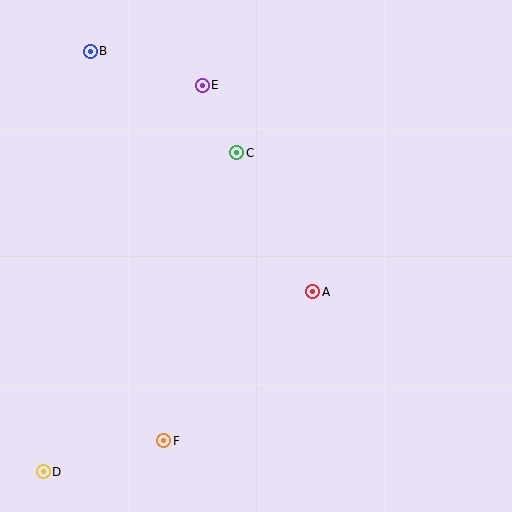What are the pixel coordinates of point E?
Point E is at (202, 85).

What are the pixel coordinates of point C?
Point C is at (237, 153).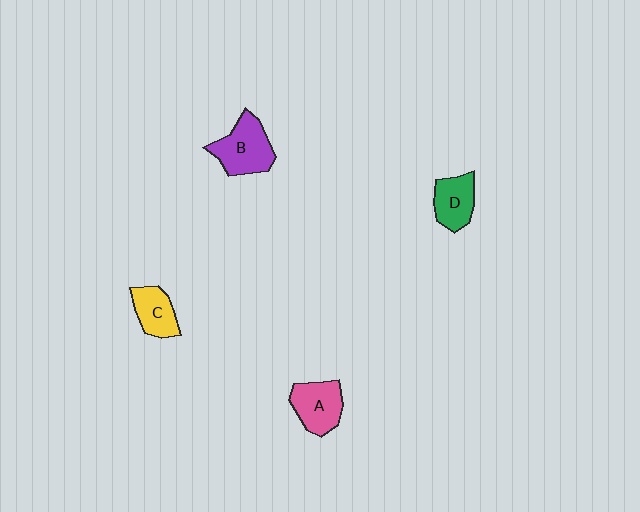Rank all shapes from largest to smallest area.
From largest to smallest: B (purple), A (pink), D (green), C (yellow).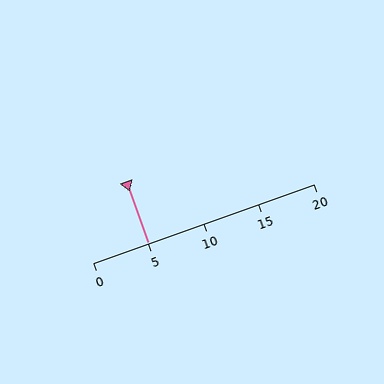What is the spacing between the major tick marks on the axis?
The major ticks are spaced 5 apart.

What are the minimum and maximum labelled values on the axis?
The axis runs from 0 to 20.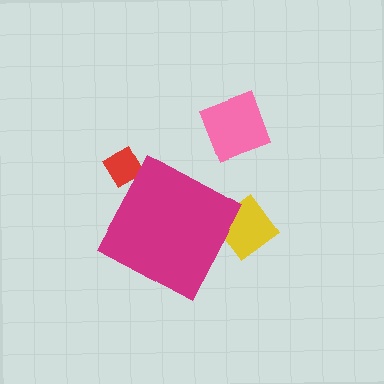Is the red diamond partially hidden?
Yes, the red diamond is partially hidden behind the magenta diamond.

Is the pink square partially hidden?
No, the pink square is fully visible.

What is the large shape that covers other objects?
A magenta diamond.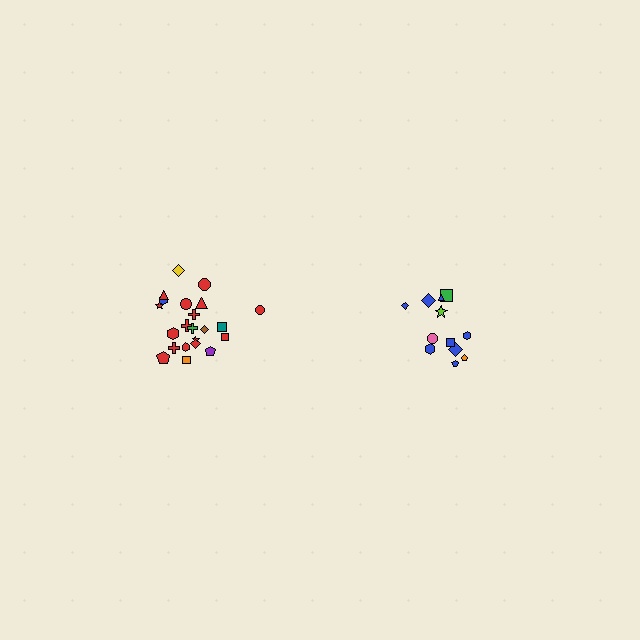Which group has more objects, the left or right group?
The left group.